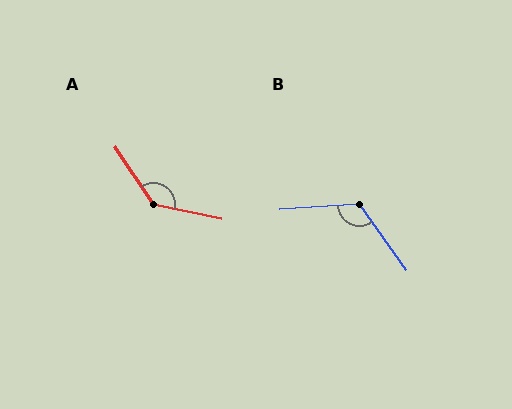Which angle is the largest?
A, at approximately 135 degrees.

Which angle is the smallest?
B, at approximately 121 degrees.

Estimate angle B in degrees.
Approximately 121 degrees.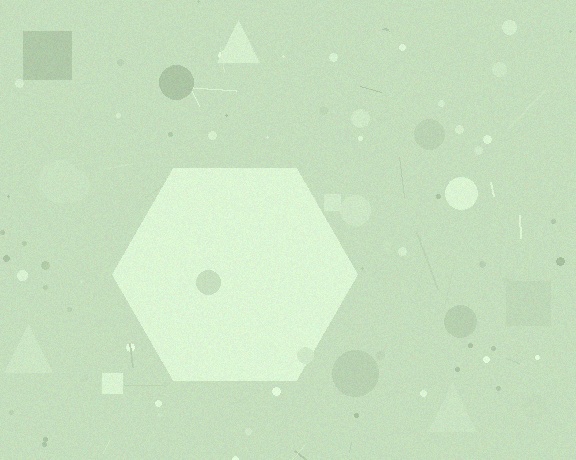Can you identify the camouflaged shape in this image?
The camouflaged shape is a hexagon.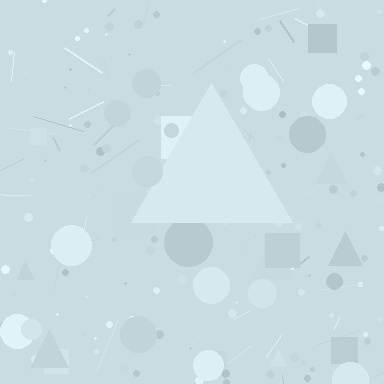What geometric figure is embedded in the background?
A triangle is embedded in the background.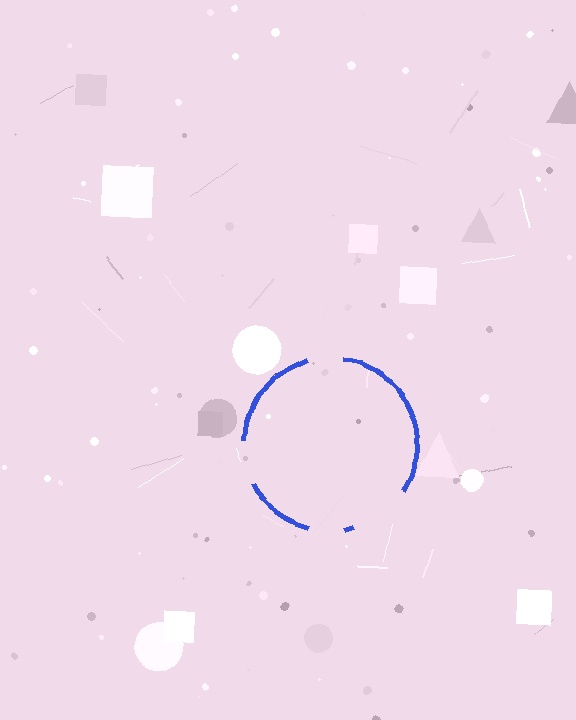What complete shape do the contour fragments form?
The contour fragments form a circle.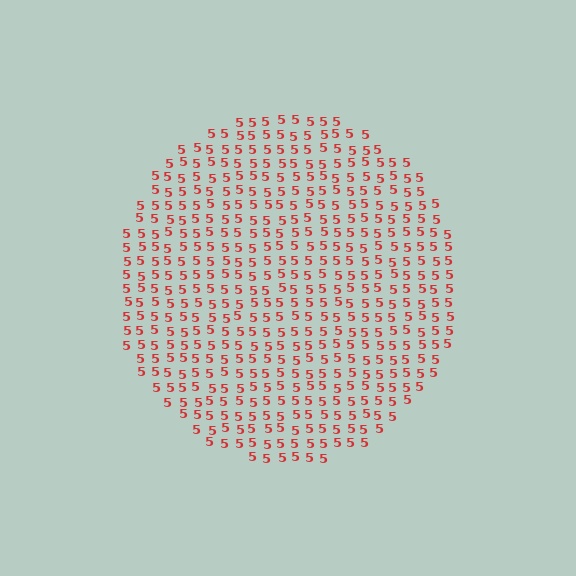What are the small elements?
The small elements are digit 5's.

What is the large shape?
The large shape is a circle.